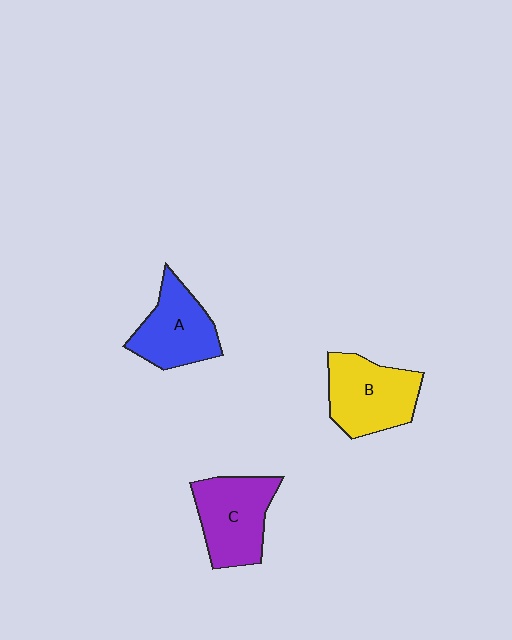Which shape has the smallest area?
Shape A (blue).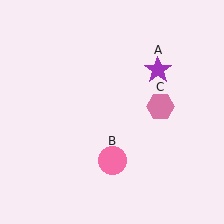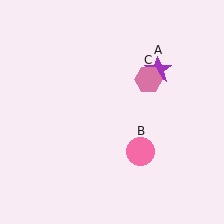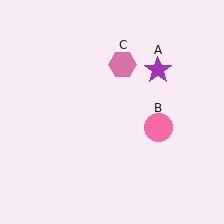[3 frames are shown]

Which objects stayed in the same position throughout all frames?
Purple star (object A) remained stationary.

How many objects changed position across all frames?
2 objects changed position: pink circle (object B), pink hexagon (object C).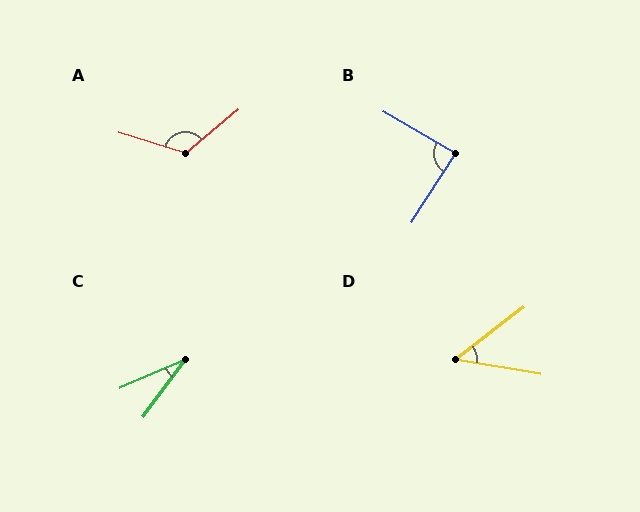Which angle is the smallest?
C, at approximately 30 degrees.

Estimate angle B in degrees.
Approximately 87 degrees.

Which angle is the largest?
A, at approximately 124 degrees.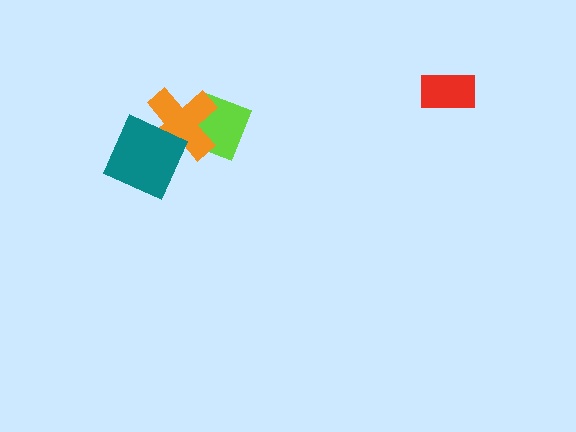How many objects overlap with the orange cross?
2 objects overlap with the orange cross.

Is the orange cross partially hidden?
Yes, it is partially covered by another shape.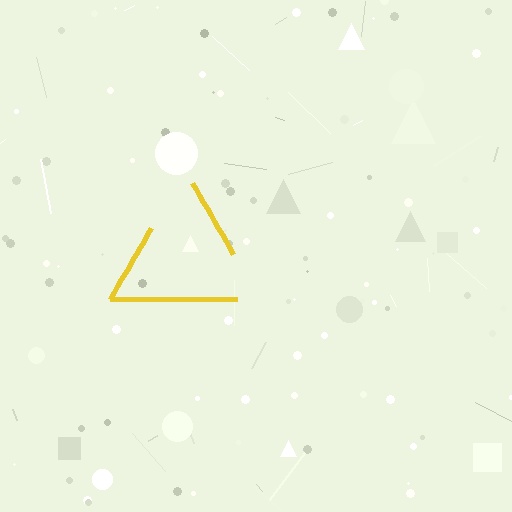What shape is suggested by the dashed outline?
The dashed outline suggests a triangle.